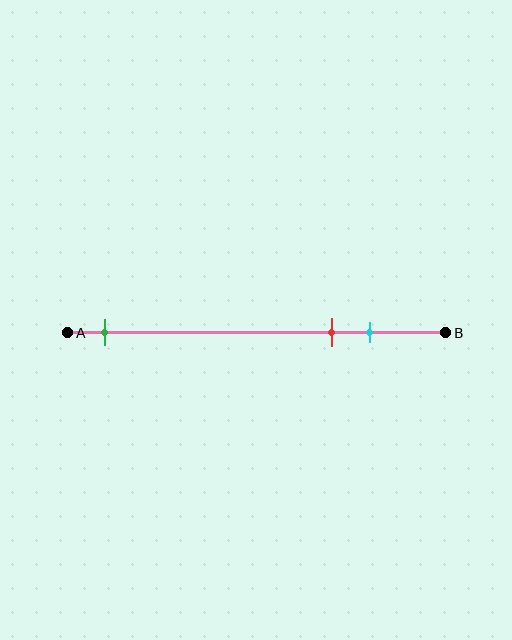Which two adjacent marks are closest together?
The red and cyan marks are the closest adjacent pair.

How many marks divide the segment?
There are 3 marks dividing the segment.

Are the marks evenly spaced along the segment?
No, the marks are not evenly spaced.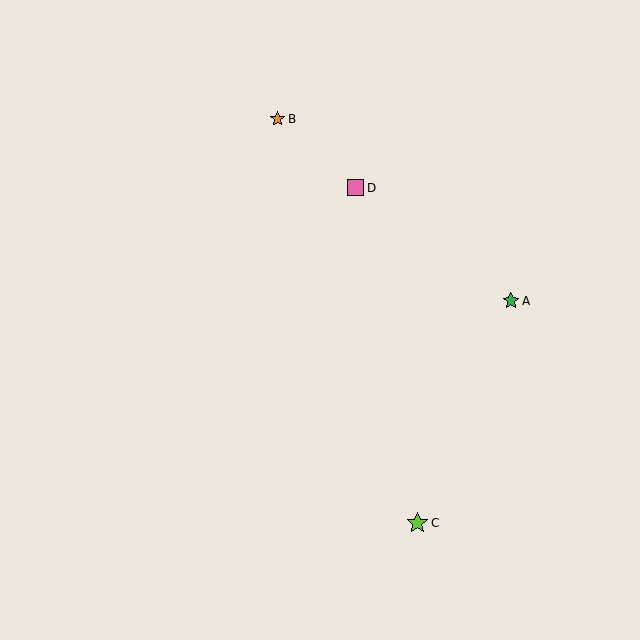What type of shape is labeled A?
Shape A is a green star.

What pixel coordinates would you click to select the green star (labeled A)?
Click at (511, 301) to select the green star A.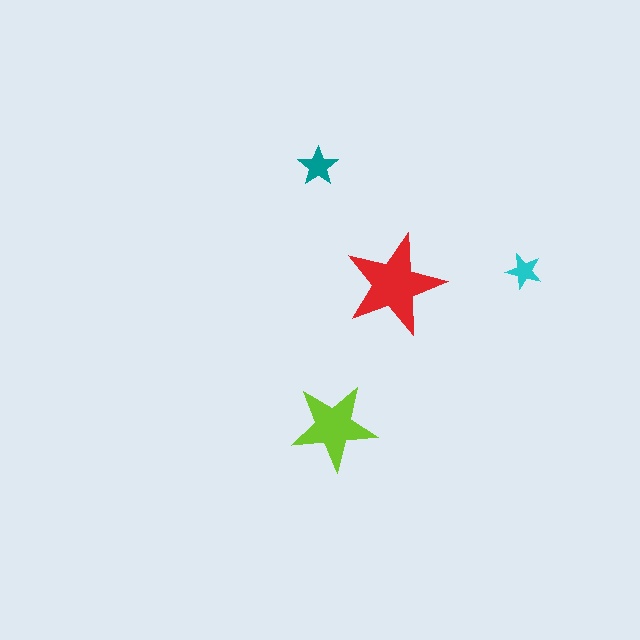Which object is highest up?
The teal star is topmost.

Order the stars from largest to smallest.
the red one, the lime one, the teal one, the cyan one.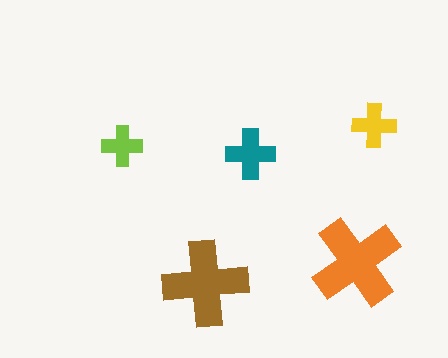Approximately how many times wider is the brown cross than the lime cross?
About 2 times wider.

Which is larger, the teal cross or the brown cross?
The brown one.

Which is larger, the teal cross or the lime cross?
The teal one.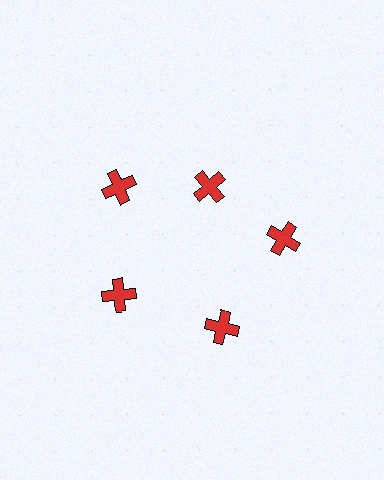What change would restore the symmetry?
The symmetry would be restored by moving it outward, back onto the ring so that all 5 crosses sit at equal angles and equal distance from the center.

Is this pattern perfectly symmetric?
No. The 5 red crosses are arranged in a ring, but one element near the 1 o'clock position is pulled inward toward the center, breaking the 5-fold rotational symmetry.